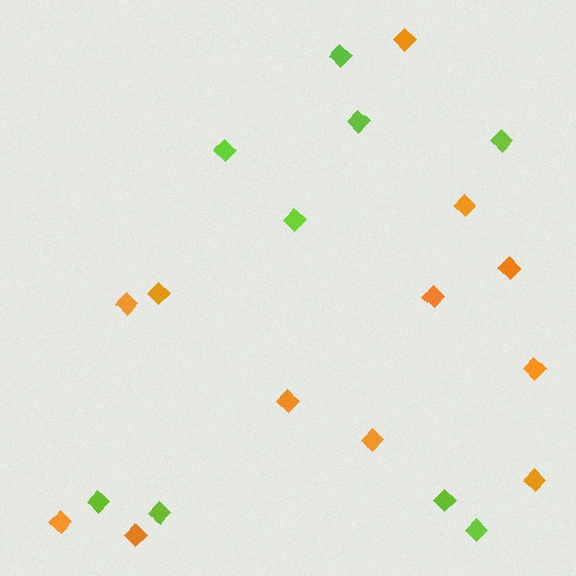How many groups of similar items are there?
There are 2 groups: one group of orange diamonds (12) and one group of lime diamonds (9).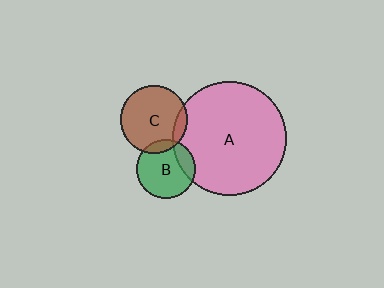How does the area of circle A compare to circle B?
Approximately 3.7 times.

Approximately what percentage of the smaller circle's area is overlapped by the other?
Approximately 10%.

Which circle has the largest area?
Circle A (pink).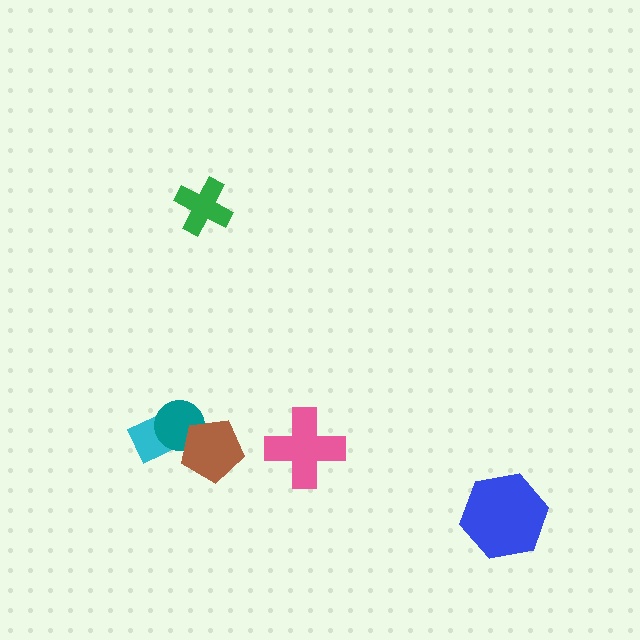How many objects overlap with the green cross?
0 objects overlap with the green cross.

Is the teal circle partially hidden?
Yes, it is partially covered by another shape.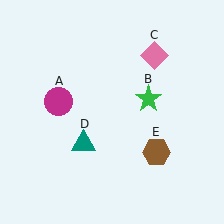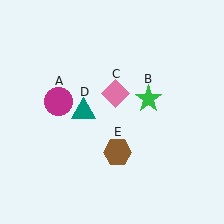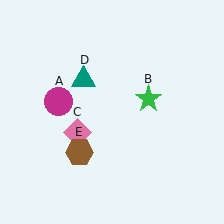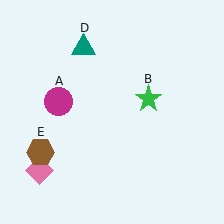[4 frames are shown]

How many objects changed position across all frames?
3 objects changed position: pink diamond (object C), teal triangle (object D), brown hexagon (object E).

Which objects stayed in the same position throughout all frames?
Magenta circle (object A) and green star (object B) remained stationary.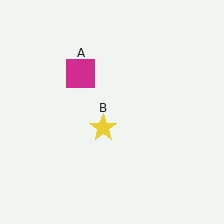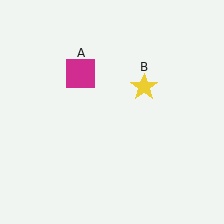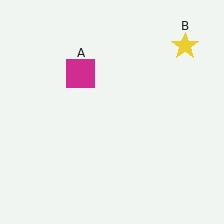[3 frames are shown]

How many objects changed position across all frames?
1 object changed position: yellow star (object B).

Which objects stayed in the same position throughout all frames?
Magenta square (object A) remained stationary.